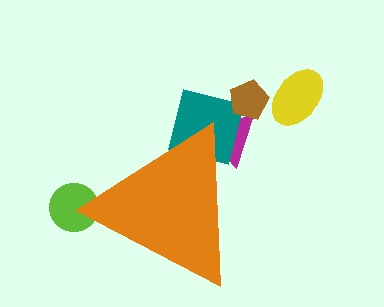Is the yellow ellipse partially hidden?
No, the yellow ellipse is fully visible.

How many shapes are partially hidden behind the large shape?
3 shapes are partially hidden.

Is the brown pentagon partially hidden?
No, the brown pentagon is fully visible.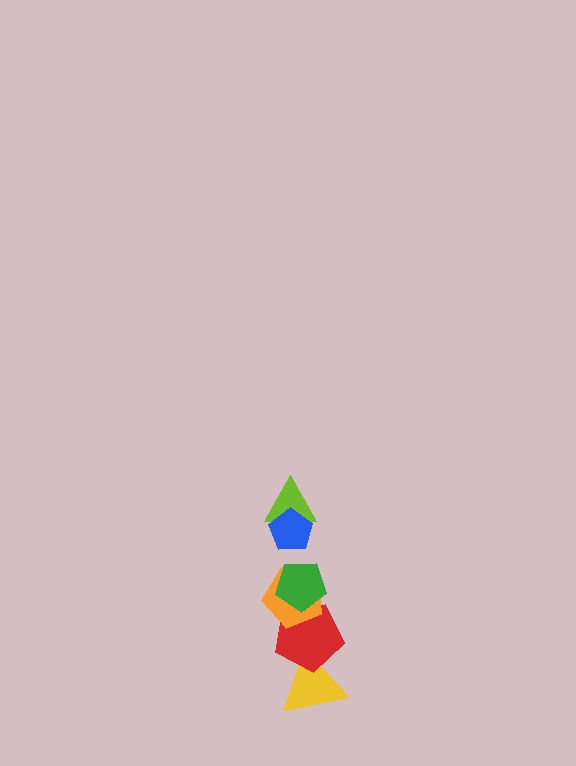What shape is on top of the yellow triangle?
The red pentagon is on top of the yellow triangle.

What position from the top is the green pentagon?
The green pentagon is 3rd from the top.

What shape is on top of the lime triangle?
The blue pentagon is on top of the lime triangle.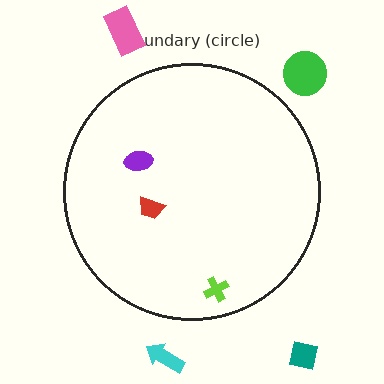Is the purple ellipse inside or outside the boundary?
Inside.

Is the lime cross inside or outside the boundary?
Inside.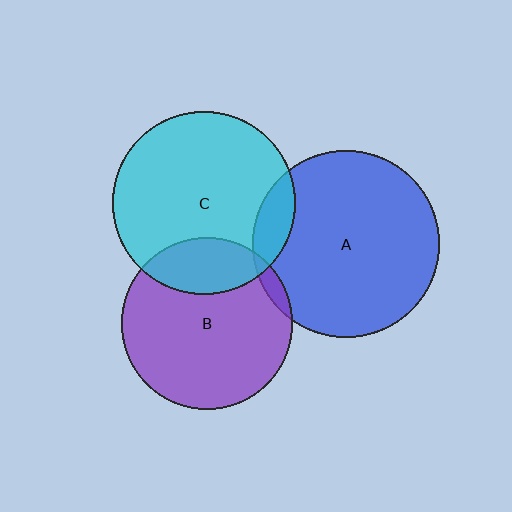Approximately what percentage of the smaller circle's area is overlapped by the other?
Approximately 5%.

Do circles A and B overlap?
Yes.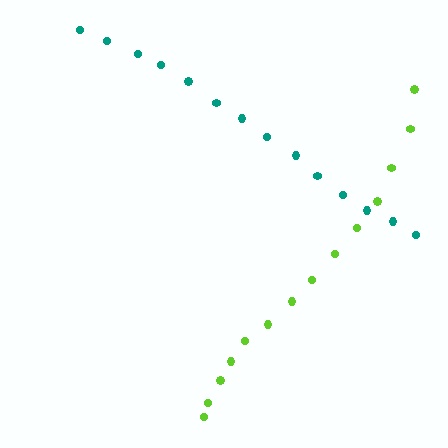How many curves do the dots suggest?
There are 2 distinct paths.